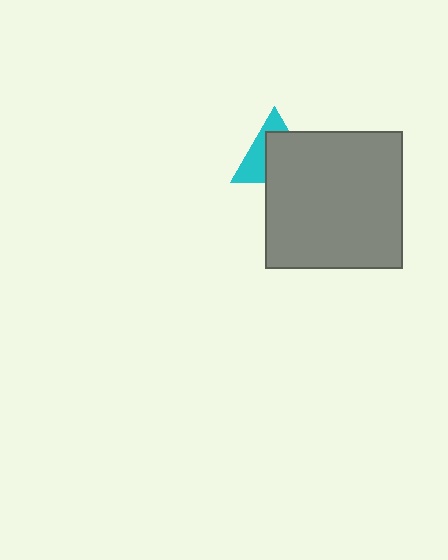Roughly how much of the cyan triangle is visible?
A small part of it is visible (roughly 42%).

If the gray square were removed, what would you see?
You would see the complete cyan triangle.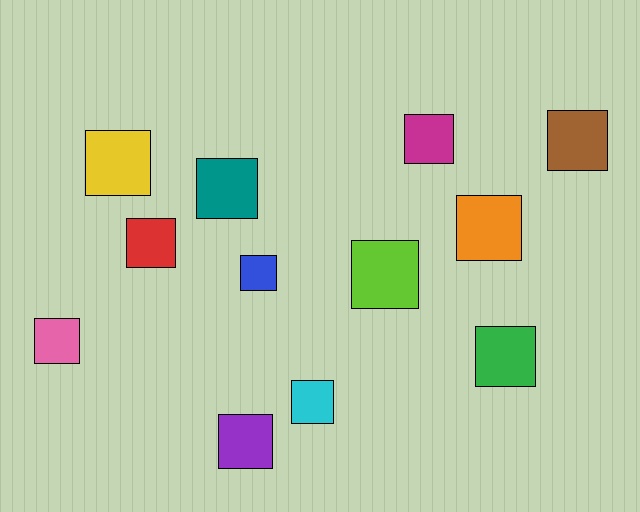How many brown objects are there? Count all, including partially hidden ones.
There is 1 brown object.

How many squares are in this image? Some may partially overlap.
There are 12 squares.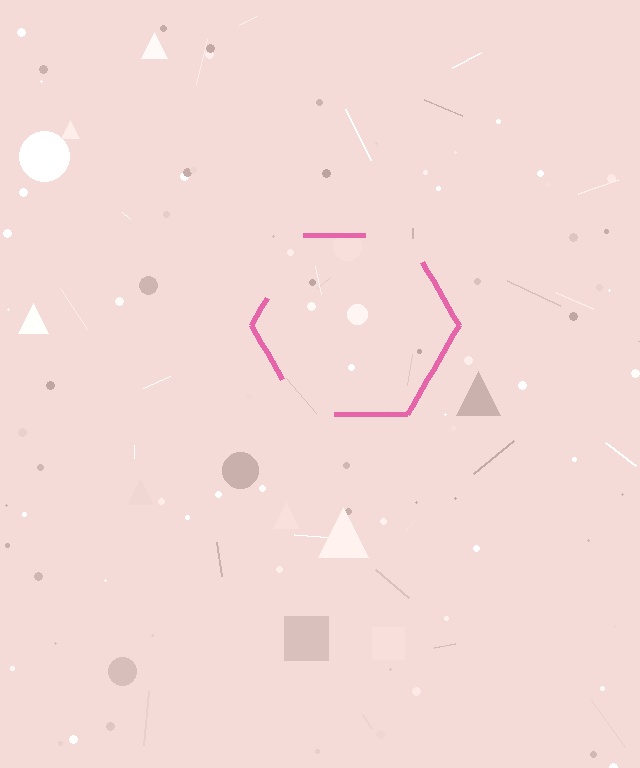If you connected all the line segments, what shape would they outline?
They would outline a hexagon.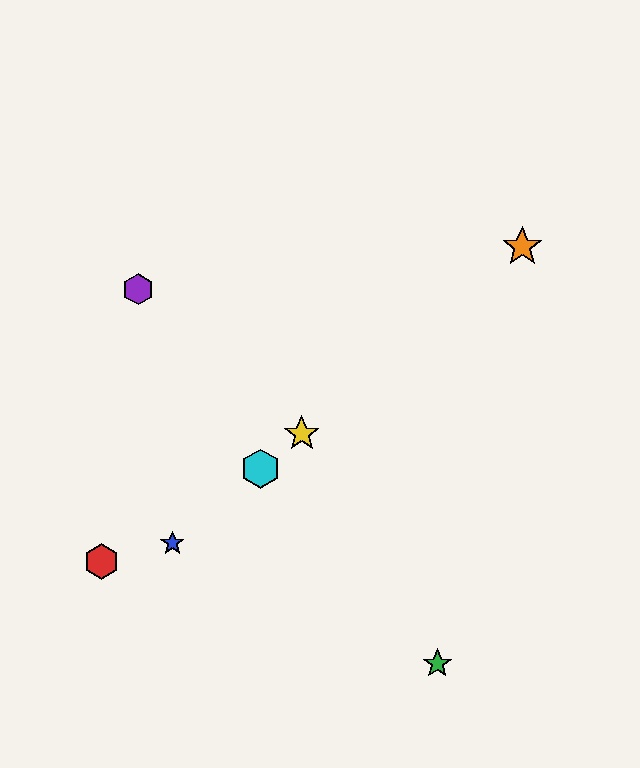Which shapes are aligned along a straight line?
The blue star, the yellow star, the orange star, the cyan hexagon are aligned along a straight line.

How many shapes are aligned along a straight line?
4 shapes (the blue star, the yellow star, the orange star, the cyan hexagon) are aligned along a straight line.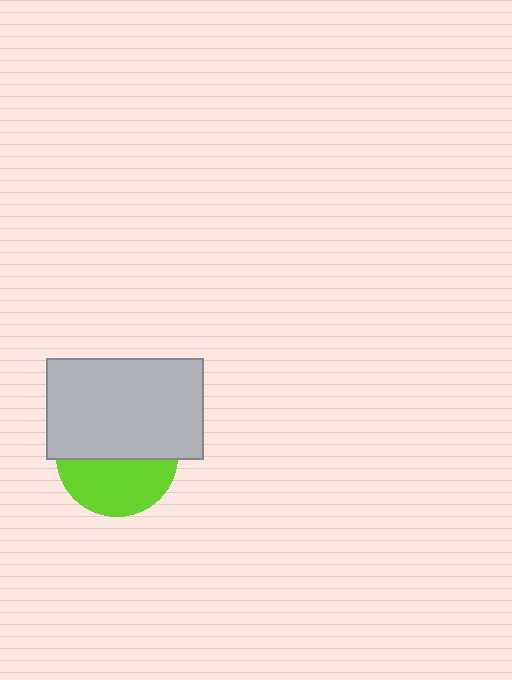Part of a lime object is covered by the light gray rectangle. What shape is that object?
It is a circle.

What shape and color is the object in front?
The object in front is a light gray rectangle.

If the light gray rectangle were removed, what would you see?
You would see the complete lime circle.